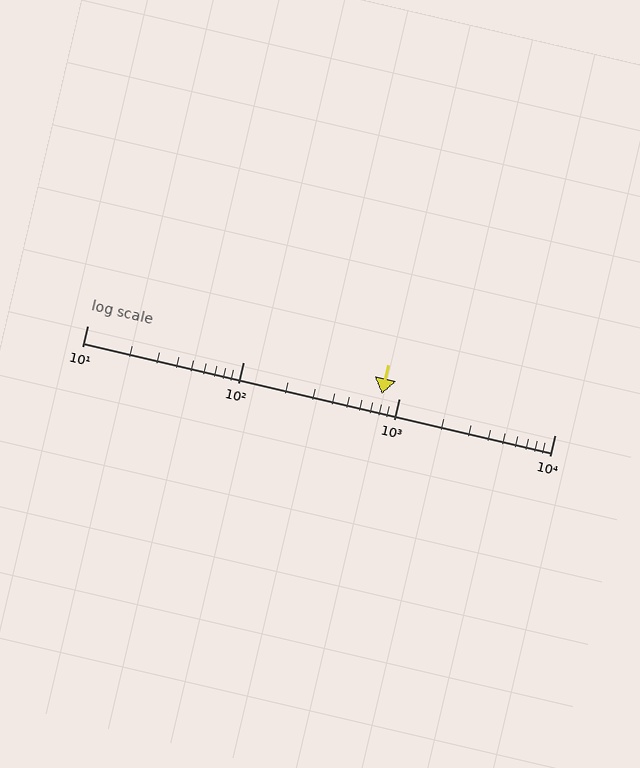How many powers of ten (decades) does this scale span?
The scale spans 3 decades, from 10 to 10000.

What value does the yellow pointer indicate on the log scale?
The pointer indicates approximately 780.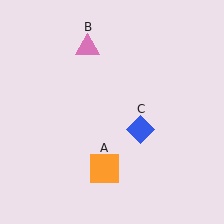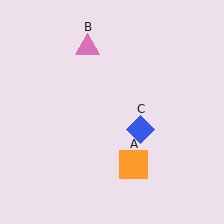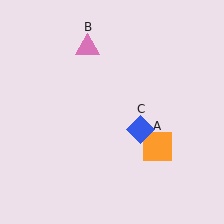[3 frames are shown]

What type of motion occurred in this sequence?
The orange square (object A) rotated counterclockwise around the center of the scene.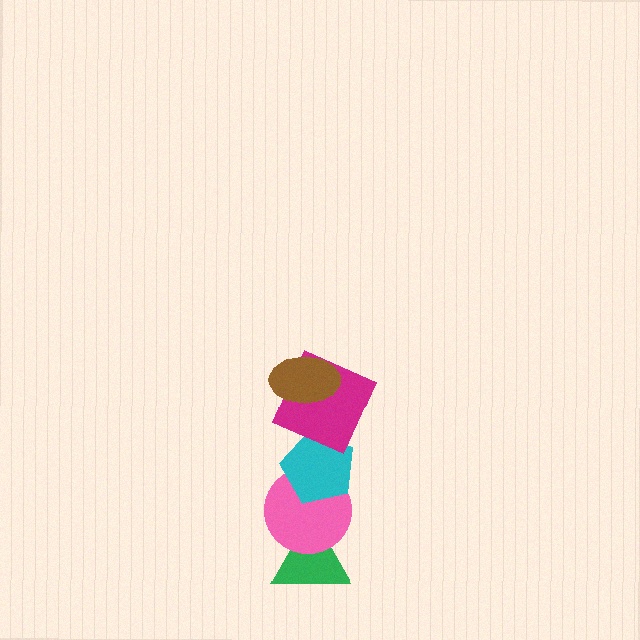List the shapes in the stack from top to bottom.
From top to bottom: the brown ellipse, the magenta square, the cyan pentagon, the pink circle, the green triangle.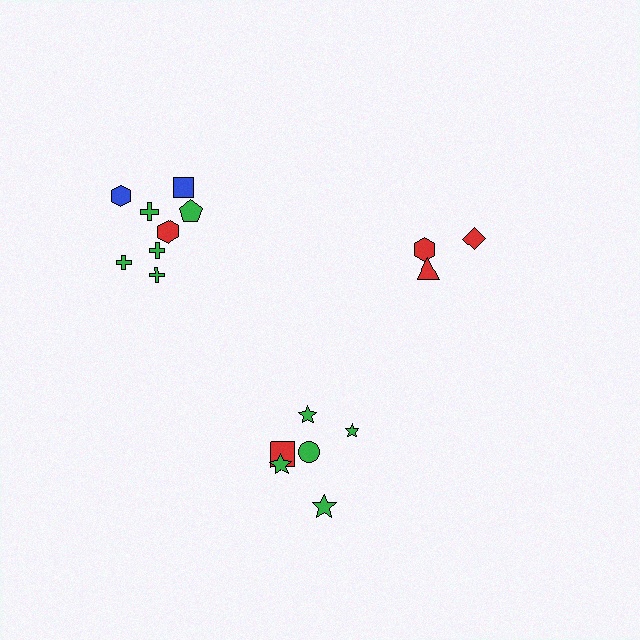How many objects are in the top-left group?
There are 8 objects.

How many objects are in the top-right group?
There are 3 objects.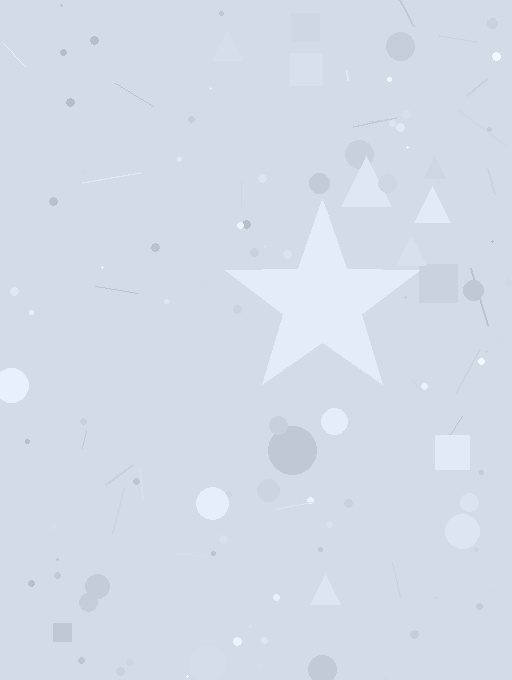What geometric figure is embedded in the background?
A star is embedded in the background.